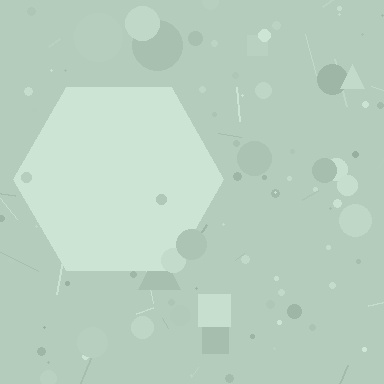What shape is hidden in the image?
A hexagon is hidden in the image.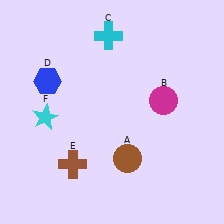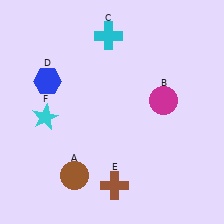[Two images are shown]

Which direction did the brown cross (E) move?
The brown cross (E) moved right.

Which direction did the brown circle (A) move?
The brown circle (A) moved left.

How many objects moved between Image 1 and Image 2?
2 objects moved between the two images.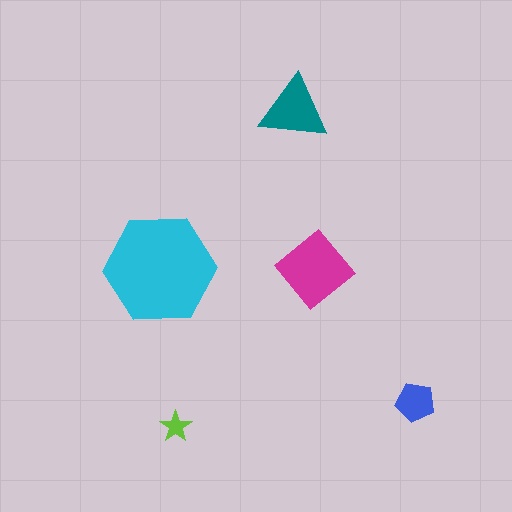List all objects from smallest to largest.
The lime star, the blue pentagon, the teal triangle, the magenta diamond, the cyan hexagon.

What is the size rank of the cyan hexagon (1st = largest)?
1st.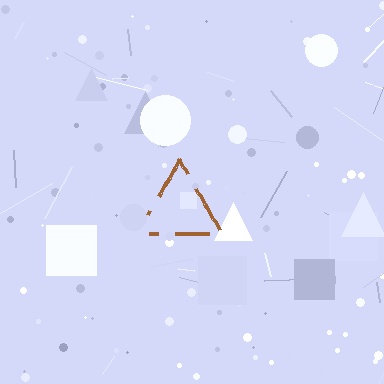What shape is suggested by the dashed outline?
The dashed outline suggests a triangle.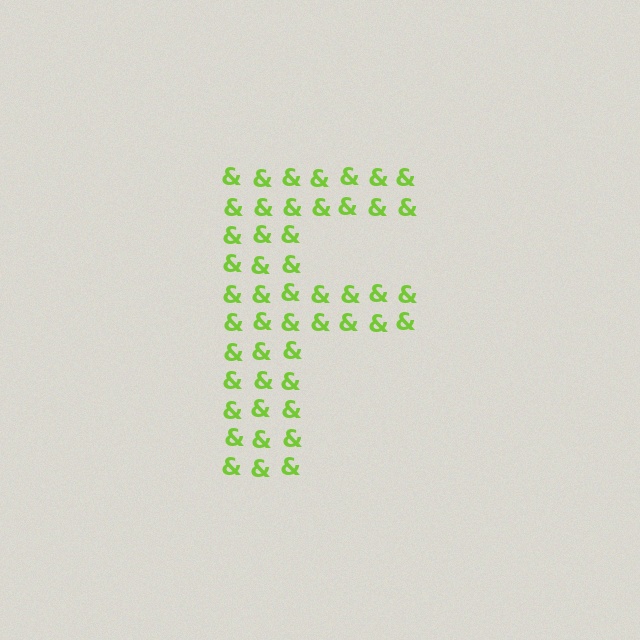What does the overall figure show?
The overall figure shows the letter F.